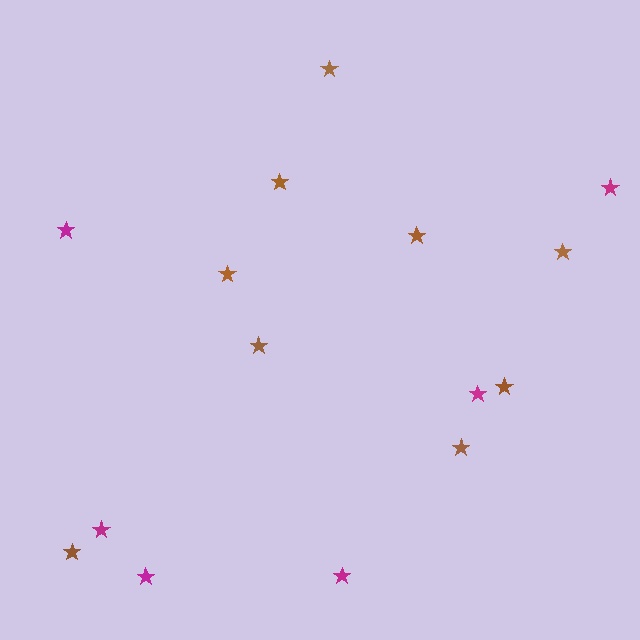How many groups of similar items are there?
There are 2 groups: one group of magenta stars (6) and one group of brown stars (9).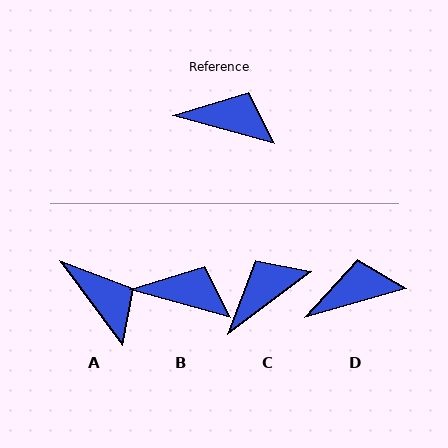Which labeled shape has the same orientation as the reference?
B.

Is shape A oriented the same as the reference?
No, it is off by about 38 degrees.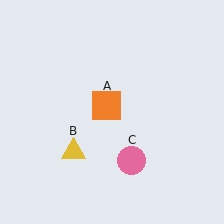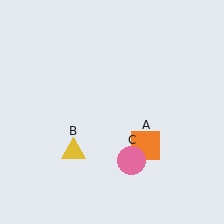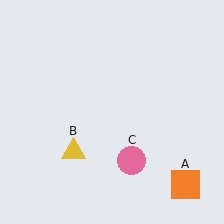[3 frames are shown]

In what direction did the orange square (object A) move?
The orange square (object A) moved down and to the right.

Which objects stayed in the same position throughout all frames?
Yellow triangle (object B) and pink circle (object C) remained stationary.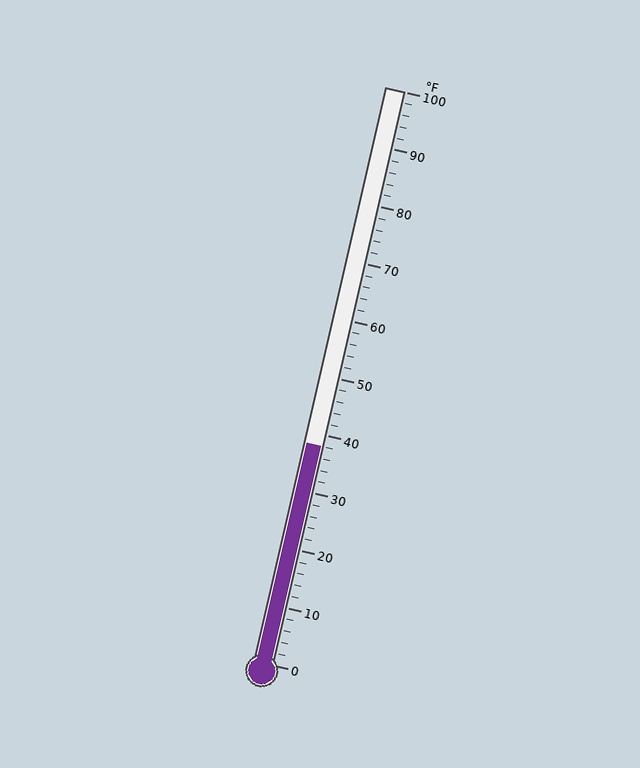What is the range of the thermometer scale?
The thermometer scale ranges from 0°F to 100°F.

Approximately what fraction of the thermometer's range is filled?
The thermometer is filled to approximately 40% of its range.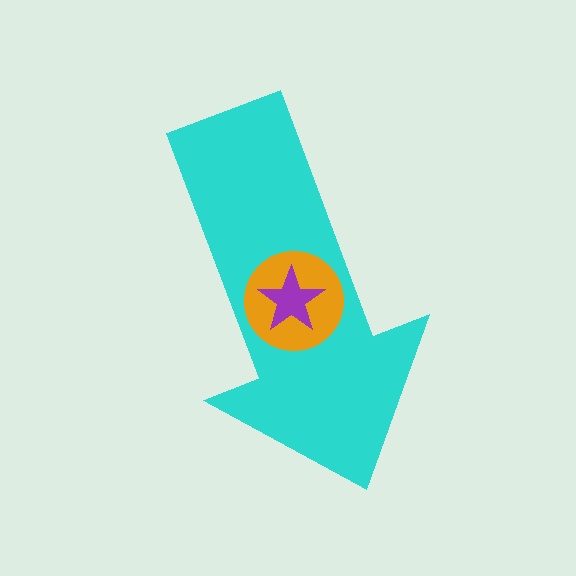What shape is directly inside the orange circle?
The purple star.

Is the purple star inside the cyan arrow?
Yes.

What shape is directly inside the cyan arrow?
The orange circle.